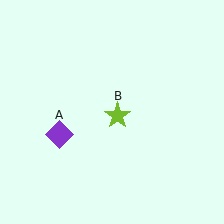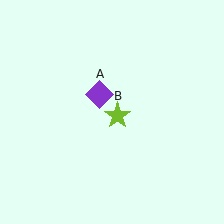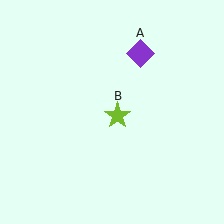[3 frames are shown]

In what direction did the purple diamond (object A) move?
The purple diamond (object A) moved up and to the right.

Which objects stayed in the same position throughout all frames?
Lime star (object B) remained stationary.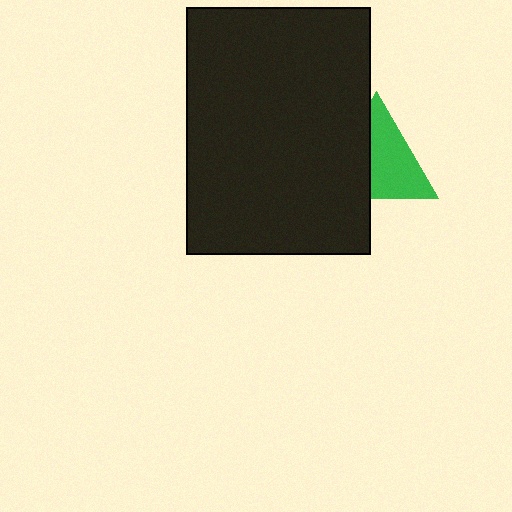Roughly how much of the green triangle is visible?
About half of it is visible (roughly 58%).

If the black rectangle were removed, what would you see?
You would see the complete green triangle.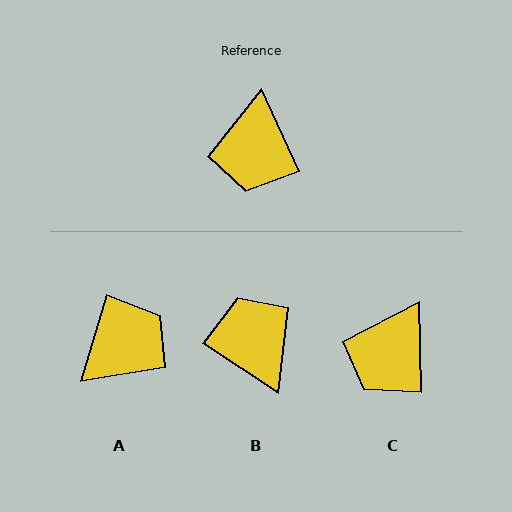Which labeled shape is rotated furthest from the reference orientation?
B, about 148 degrees away.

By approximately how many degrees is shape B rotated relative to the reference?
Approximately 148 degrees clockwise.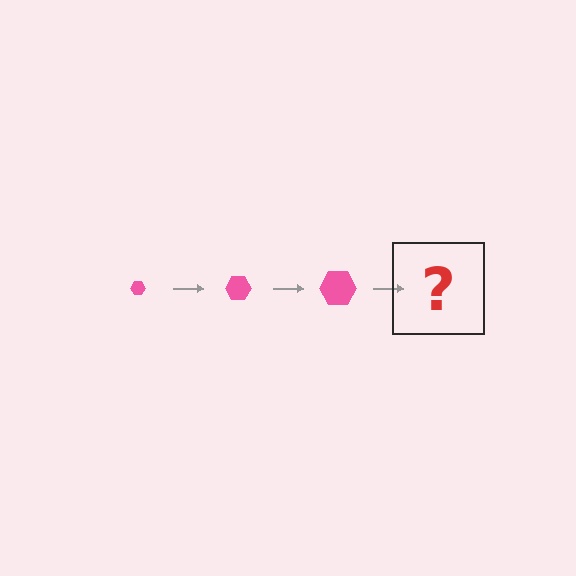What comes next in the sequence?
The next element should be a pink hexagon, larger than the previous one.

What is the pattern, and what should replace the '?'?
The pattern is that the hexagon gets progressively larger each step. The '?' should be a pink hexagon, larger than the previous one.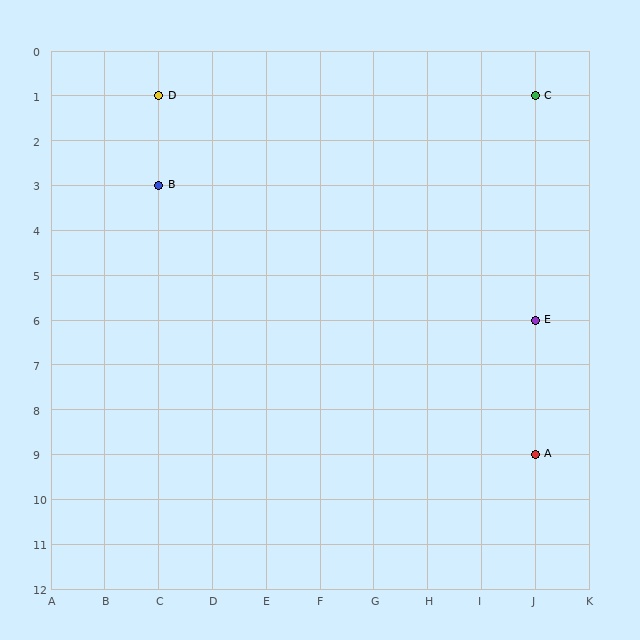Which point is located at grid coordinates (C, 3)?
Point B is at (C, 3).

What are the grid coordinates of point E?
Point E is at grid coordinates (J, 6).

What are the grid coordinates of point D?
Point D is at grid coordinates (C, 1).